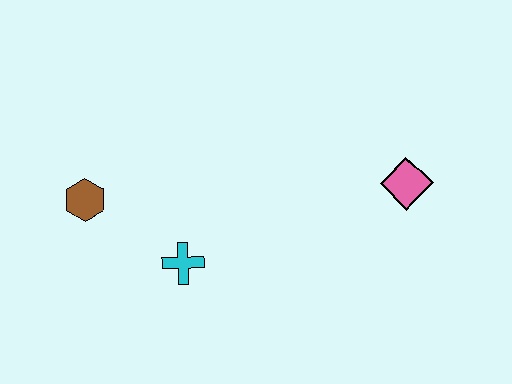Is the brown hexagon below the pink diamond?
Yes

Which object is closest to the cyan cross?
The brown hexagon is closest to the cyan cross.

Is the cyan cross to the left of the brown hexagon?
No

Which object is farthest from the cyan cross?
The pink diamond is farthest from the cyan cross.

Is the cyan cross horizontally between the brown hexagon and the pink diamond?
Yes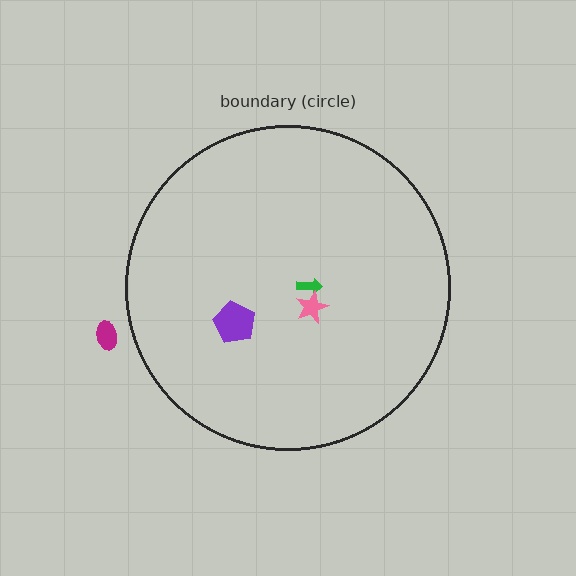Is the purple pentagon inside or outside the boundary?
Inside.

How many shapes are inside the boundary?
3 inside, 1 outside.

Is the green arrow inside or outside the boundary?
Inside.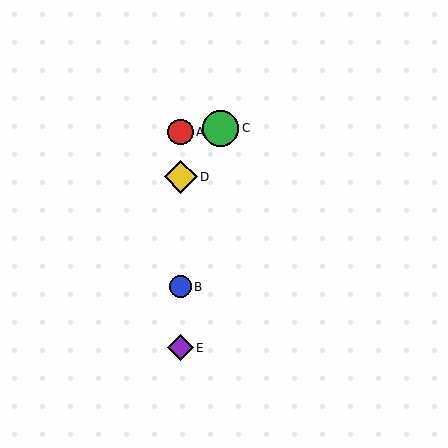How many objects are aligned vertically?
4 objects (A, B, D, E) are aligned vertically.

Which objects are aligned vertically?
Objects A, B, D, E are aligned vertically.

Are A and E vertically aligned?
Yes, both are at x≈181.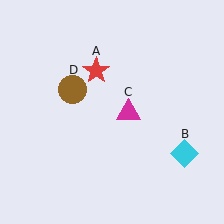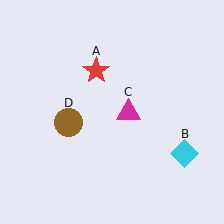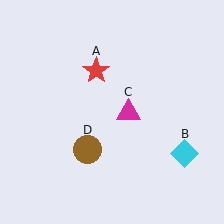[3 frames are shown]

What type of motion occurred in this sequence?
The brown circle (object D) rotated counterclockwise around the center of the scene.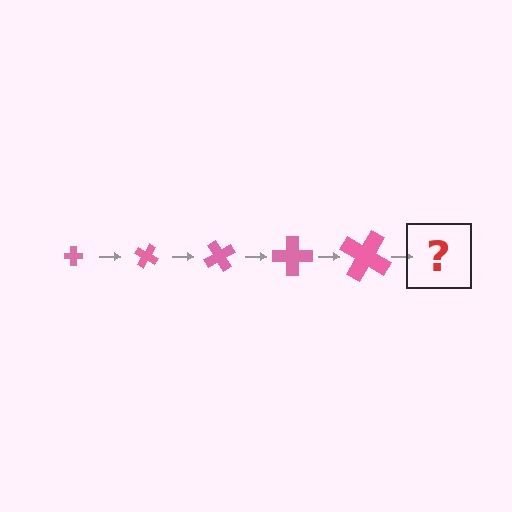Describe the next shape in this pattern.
It should be a cross, larger than the previous one and rotated 150 degrees from the start.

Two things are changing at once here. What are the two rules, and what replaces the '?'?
The two rules are that the cross grows larger each step and it rotates 30 degrees each step. The '?' should be a cross, larger than the previous one and rotated 150 degrees from the start.